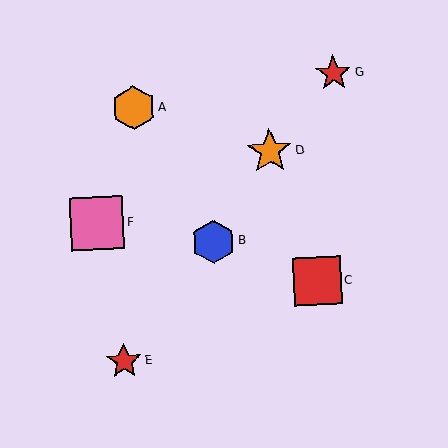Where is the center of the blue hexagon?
The center of the blue hexagon is at (213, 242).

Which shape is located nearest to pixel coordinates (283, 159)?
The orange star (labeled D) at (270, 151) is nearest to that location.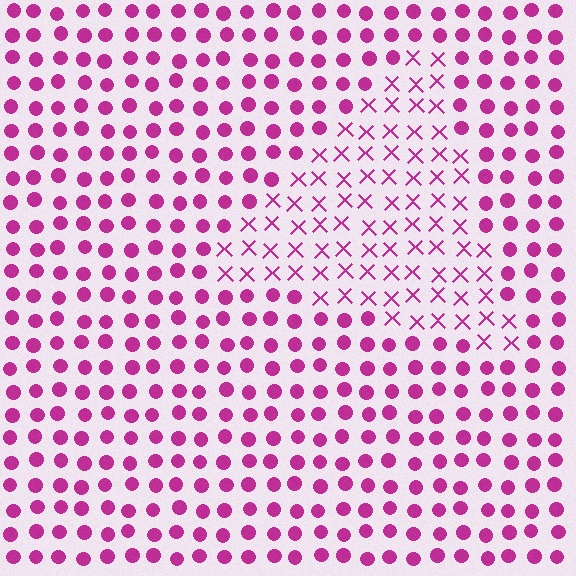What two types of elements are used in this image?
The image uses X marks inside the triangle region and circles outside it.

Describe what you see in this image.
The image is filled with small magenta elements arranged in a uniform grid. A triangle-shaped region contains X marks, while the surrounding area contains circles. The boundary is defined purely by the change in element shape.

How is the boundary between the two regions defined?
The boundary is defined by a change in element shape: X marks inside vs. circles outside. All elements share the same color and spacing.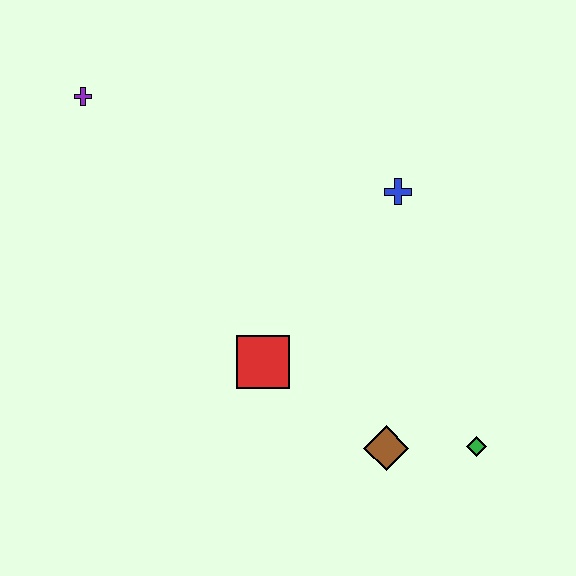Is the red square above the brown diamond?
Yes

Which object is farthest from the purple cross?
The green diamond is farthest from the purple cross.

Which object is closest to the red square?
The brown diamond is closest to the red square.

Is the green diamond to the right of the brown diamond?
Yes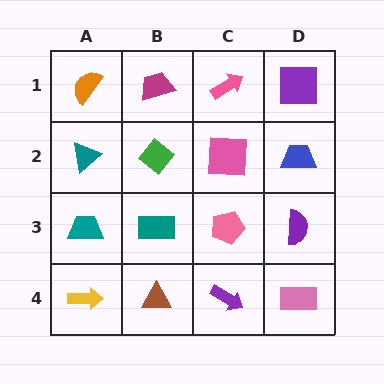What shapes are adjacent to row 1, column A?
A teal triangle (row 2, column A), a magenta trapezoid (row 1, column B).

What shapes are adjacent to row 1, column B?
A green diamond (row 2, column B), an orange semicircle (row 1, column A), a pink arrow (row 1, column C).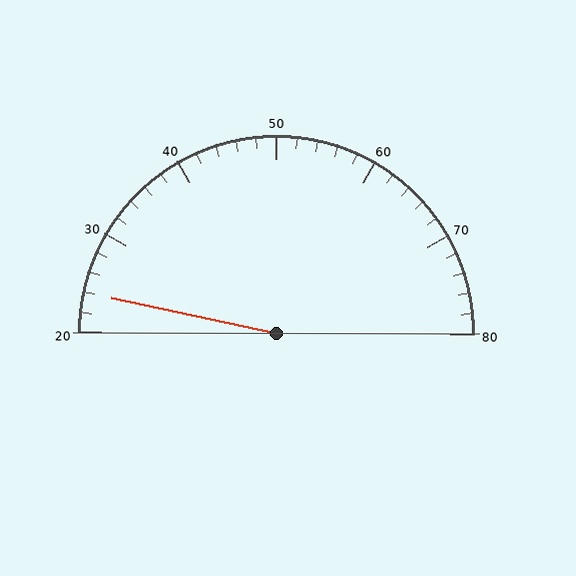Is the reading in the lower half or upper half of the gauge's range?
The reading is in the lower half of the range (20 to 80).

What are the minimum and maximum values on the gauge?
The gauge ranges from 20 to 80.